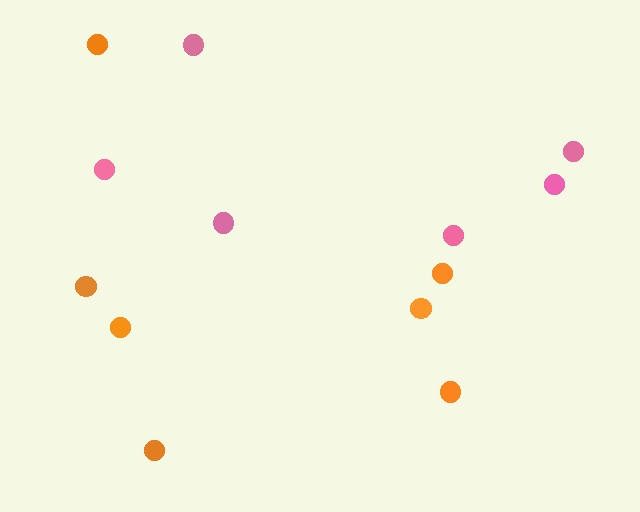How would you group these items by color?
There are 2 groups: one group of orange circles (7) and one group of pink circles (6).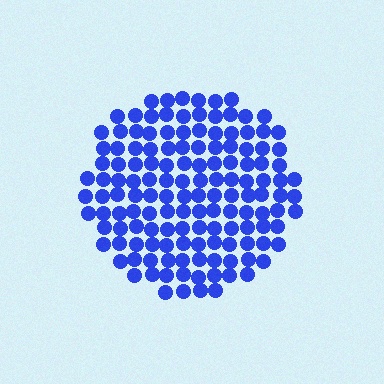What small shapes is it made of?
It is made of small circles.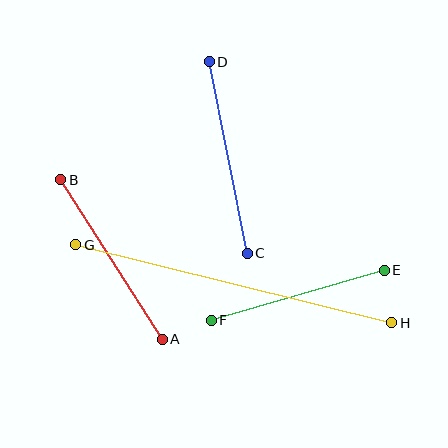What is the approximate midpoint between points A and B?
The midpoint is at approximately (111, 260) pixels.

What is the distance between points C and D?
The distance is approximately 195 pixels.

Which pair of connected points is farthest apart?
Points G and H are farthest apart.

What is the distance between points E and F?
The distance is approximately 180 pixels.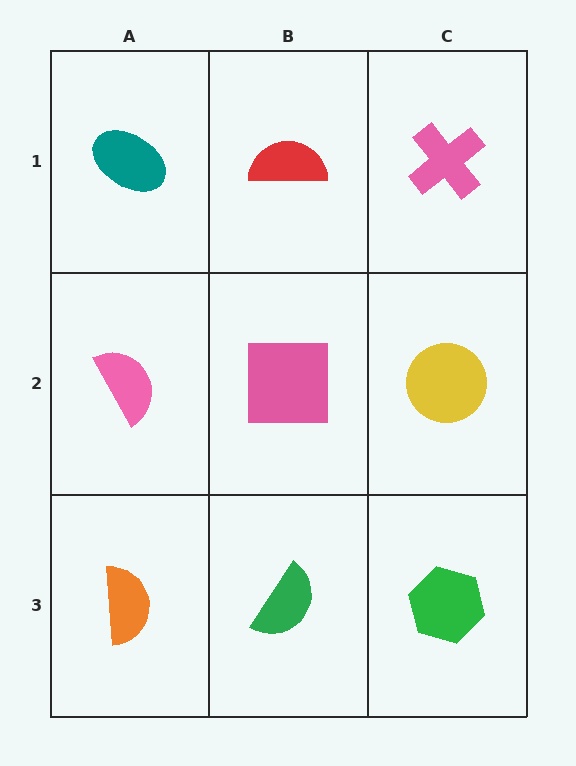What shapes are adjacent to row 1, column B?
A pink square (row 2, column B), a teal ellipse (row 1, column A), a pink cross (row 1, column C).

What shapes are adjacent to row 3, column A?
A pink semicircle (row 2, column A), a green semicircle (row 3, column B).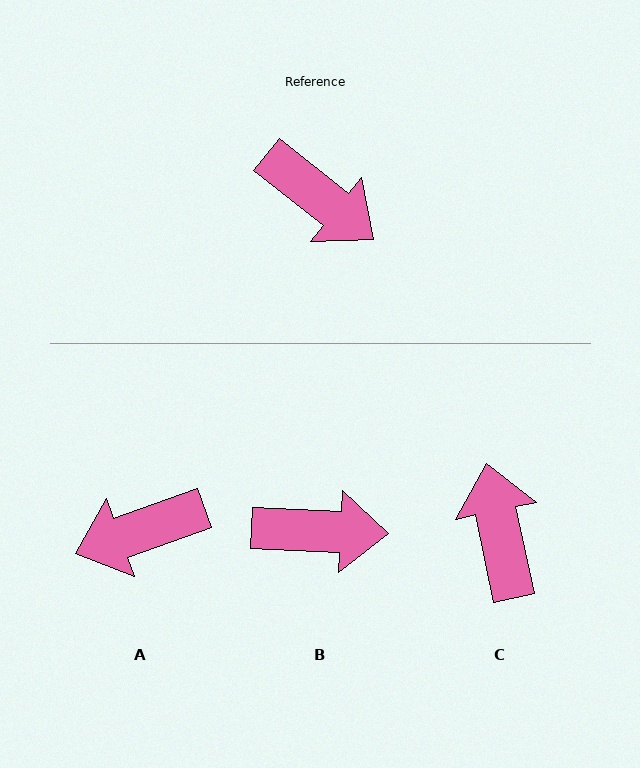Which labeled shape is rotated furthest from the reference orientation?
C, about 140 degrees away.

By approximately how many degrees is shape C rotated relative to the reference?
Approximately 140 degrees counter-clockwise.